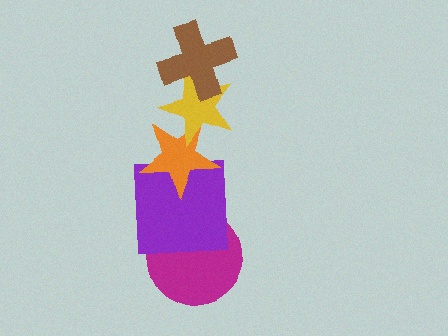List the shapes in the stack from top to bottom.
From top to bottom: the brown cross, the yellow star, the orange star, the purple square, the magenta circle.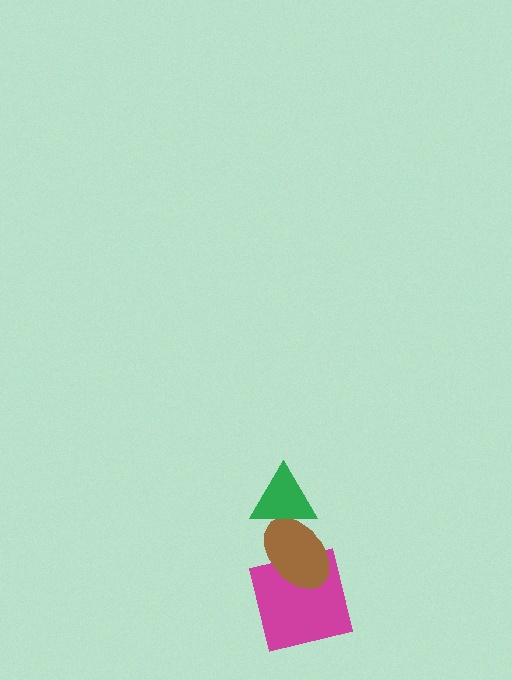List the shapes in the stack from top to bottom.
From top to bottom: the green triangle, the brown ellipse, the magenta square.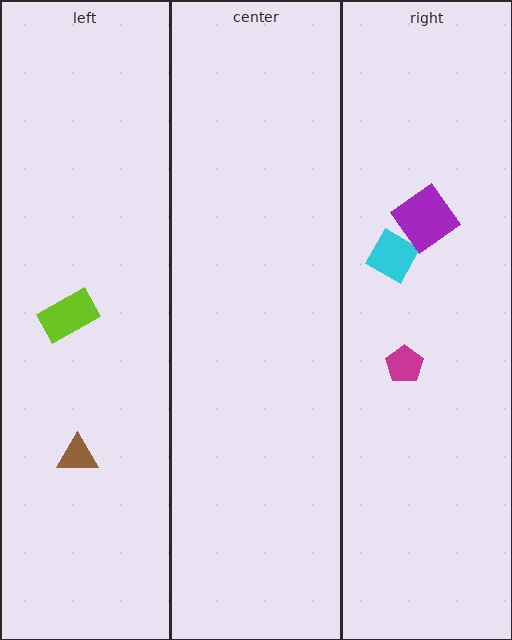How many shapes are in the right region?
3.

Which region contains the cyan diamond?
The right region.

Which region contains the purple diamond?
The right region.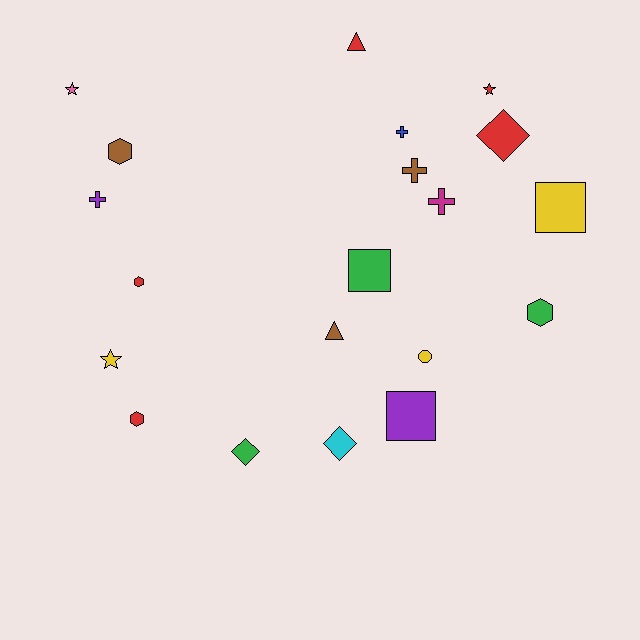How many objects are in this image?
There are 20 objects.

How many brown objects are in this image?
There are 3 brown objects.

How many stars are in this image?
There are 3 stars.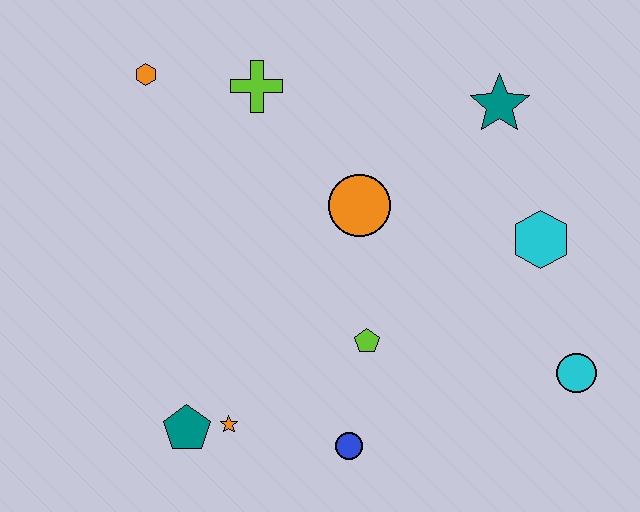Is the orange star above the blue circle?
Yes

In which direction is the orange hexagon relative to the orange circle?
The orange hexagon is to the left of the orange circle.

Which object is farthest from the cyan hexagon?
The orange hexagon is farthest from the cyan hexagon.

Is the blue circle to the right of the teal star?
No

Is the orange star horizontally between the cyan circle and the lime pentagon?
No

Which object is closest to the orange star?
The teal pentagon is closest to the orange star.